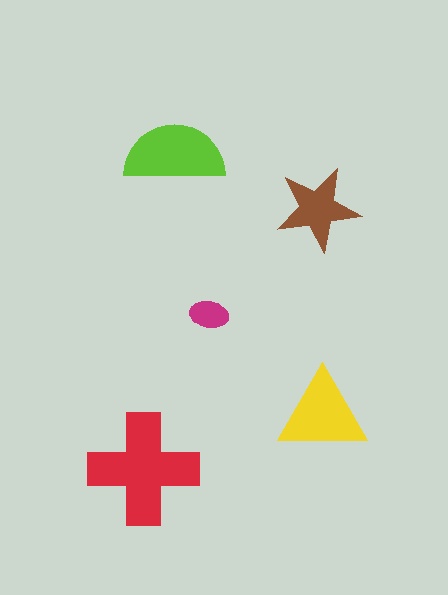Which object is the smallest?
The magenta ellipse.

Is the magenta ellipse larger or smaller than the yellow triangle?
Smaller.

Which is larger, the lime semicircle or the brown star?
The lime semicircle.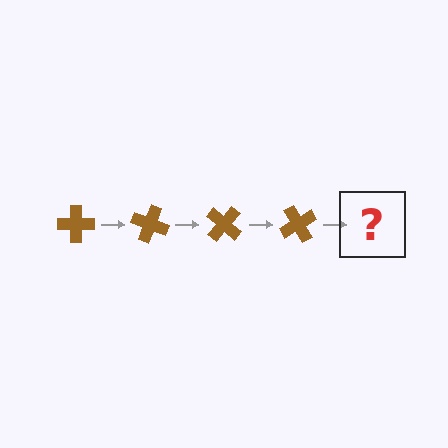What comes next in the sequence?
The next element should be a brown cross rotated 80 degrees.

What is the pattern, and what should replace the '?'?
The pattern is that the cross rotates 20 degrees each step. The '?' should be a brown cross rotated 80 degrees.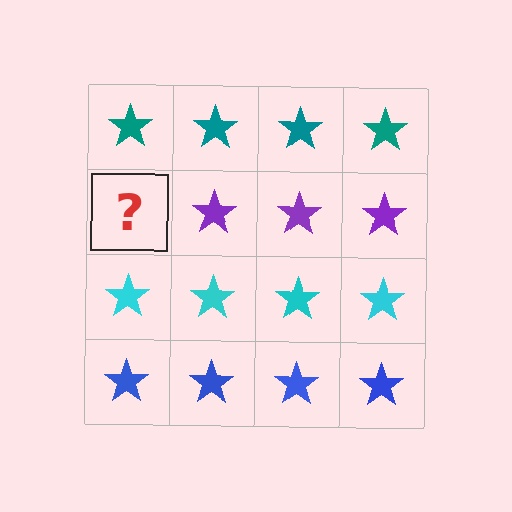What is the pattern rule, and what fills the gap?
The rule is that each row has a consistent color. The gap should be filled with a purple star.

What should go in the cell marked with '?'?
The missing cell should contain a purple star.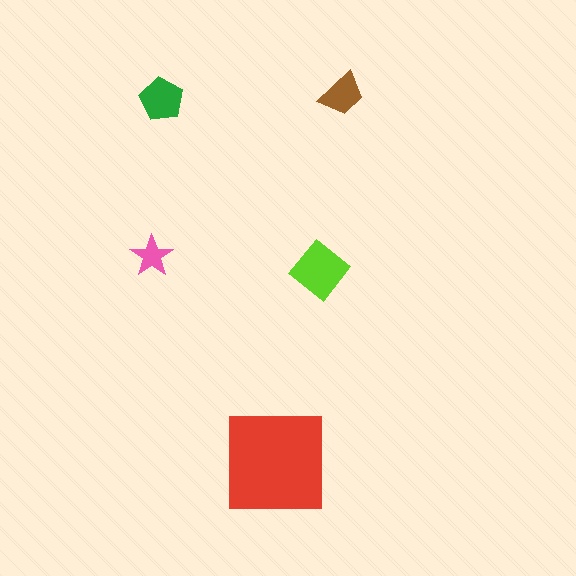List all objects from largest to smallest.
The red square, the lime diamond, the green pentagon, the brown trapezoid, the pink star.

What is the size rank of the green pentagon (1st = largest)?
3rd.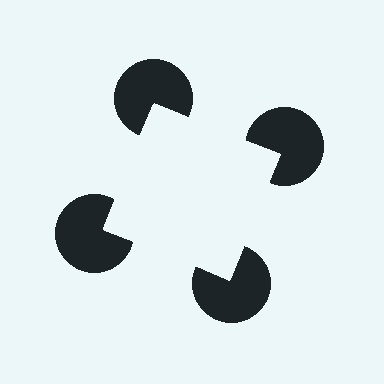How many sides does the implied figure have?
4 sides.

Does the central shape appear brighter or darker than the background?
It typically appears slightly brighter than the background, even though no actual brightness change is drawn.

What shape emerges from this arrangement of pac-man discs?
An illusory square — its edges are inferred from the aligned wedge cuts in the pac-man discs, not physically drawn.